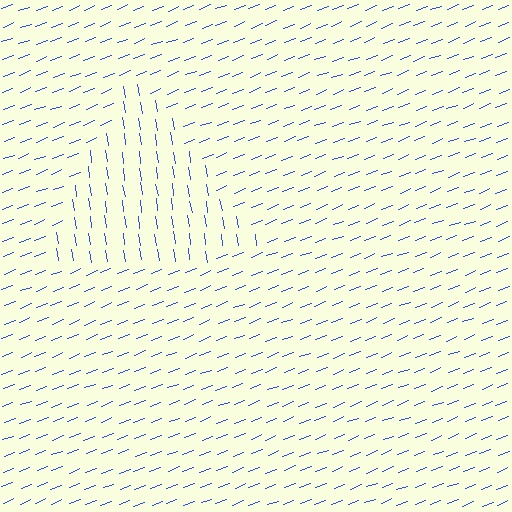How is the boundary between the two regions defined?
The boundary is defined purely by a change in line orientation (approximately 78 degrees difference). All lines are the same color and thickness.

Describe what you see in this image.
The image is filled with small blue line segments. A triangle region in the image has lines oriented differently from the surrounding lines, creating a visible texture boundary.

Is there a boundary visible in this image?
Yes, there is a texture boundary formed by a change in line orientation.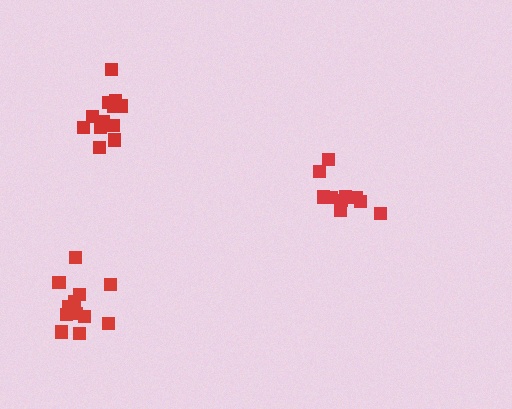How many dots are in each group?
Group 1: 12 dots, Group 2: 11 dots, Group 3: 13 dots (36 total).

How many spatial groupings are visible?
There are 3 spatial groupings.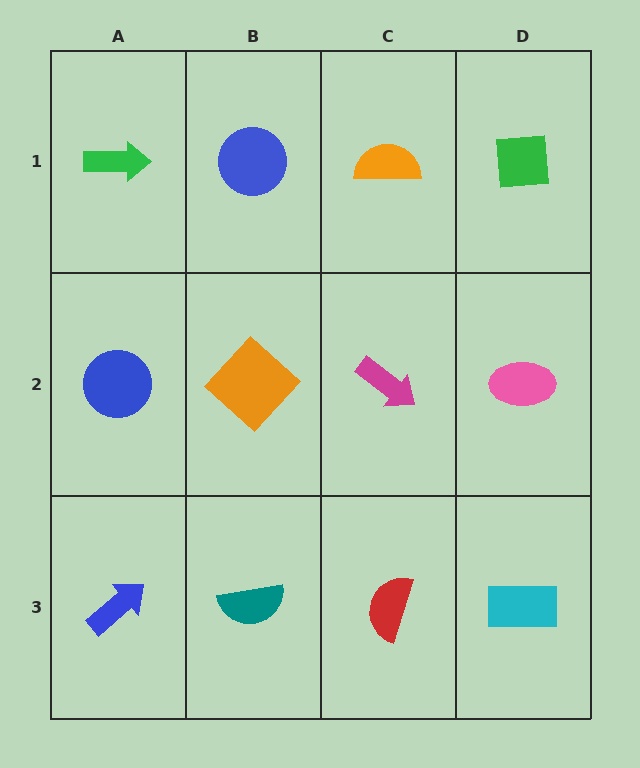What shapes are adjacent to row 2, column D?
A green square (row 1, column D), a cyan rectangle (row 3, column D), a magenta arrow (row 2, column C).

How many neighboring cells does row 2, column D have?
3.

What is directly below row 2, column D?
A cyan rectangle.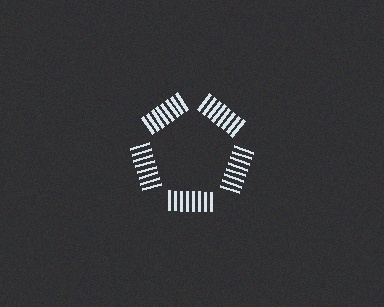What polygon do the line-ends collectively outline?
An illusory pentagon — the line segments terminate on its edges but no continuous stroke is drawn.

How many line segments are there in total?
40 — 8 along each of the 5 edges.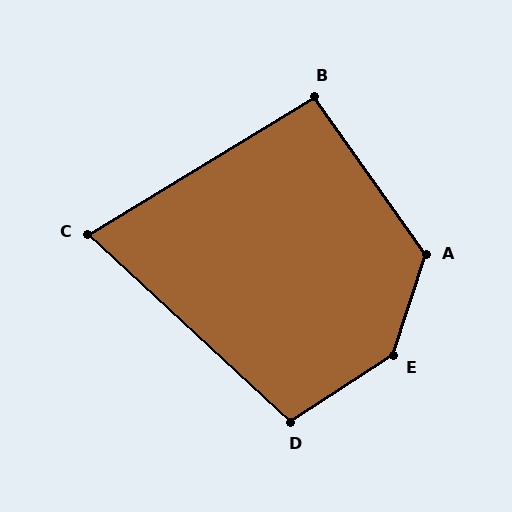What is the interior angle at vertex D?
Approximately 104 degrees (obtuse).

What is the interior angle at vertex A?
Approximately 127 degrees (obtuse).